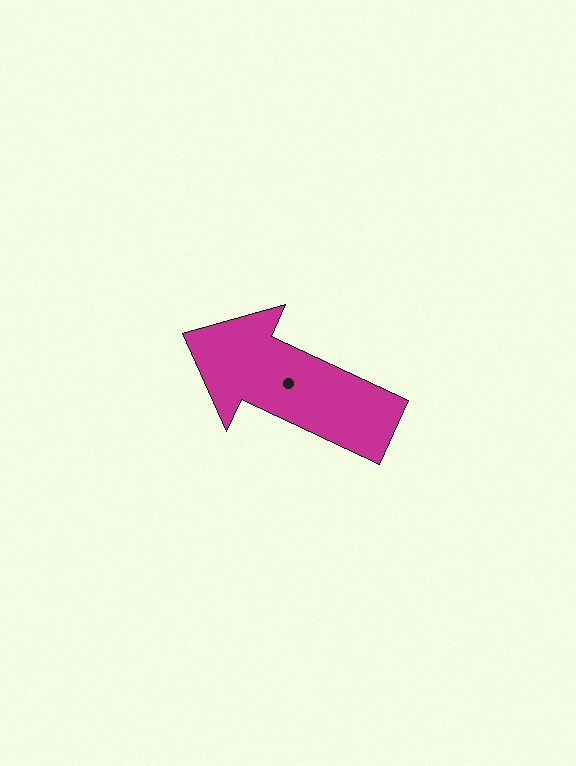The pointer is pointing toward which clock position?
Roughly 10 o'clock.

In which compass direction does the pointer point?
Northwest.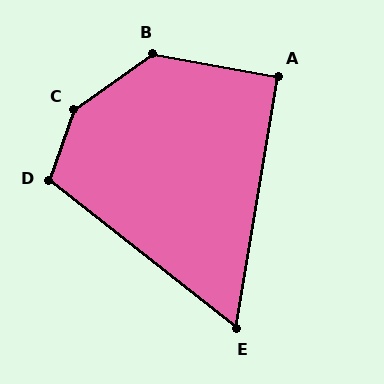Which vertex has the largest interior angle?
C, at approximately 145 degrees.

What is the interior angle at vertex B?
Approximately 134 degrees (obtuse).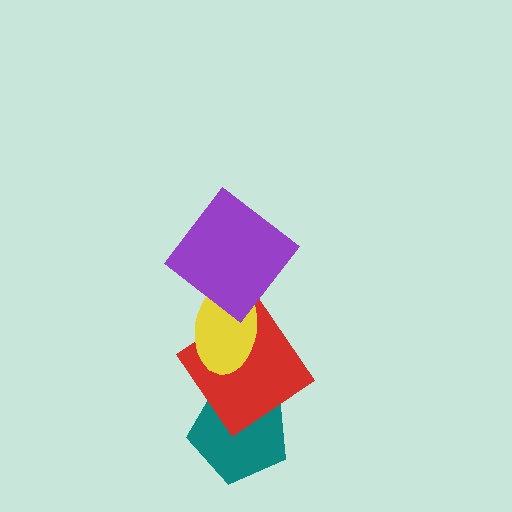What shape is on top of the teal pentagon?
The red diamond is on top of the teal pentagon.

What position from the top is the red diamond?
The red diamond is 3rd from the top.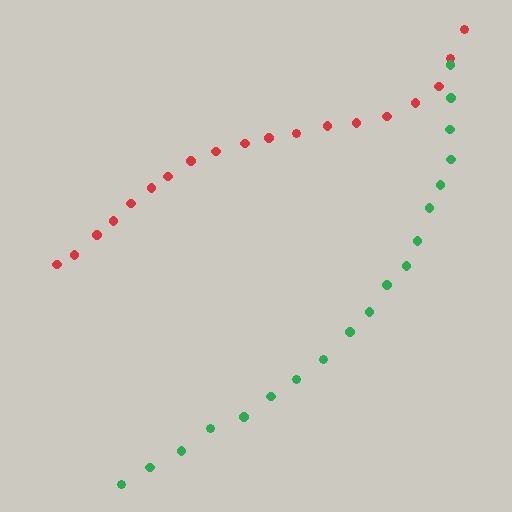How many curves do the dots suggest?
There are 2 distinct paths.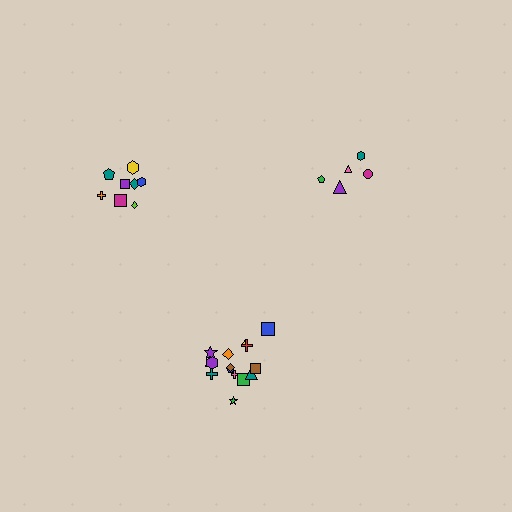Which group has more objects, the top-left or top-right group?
The top-left group.